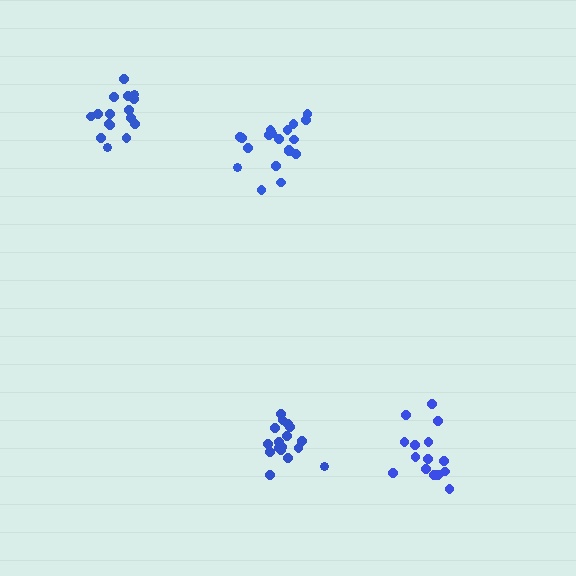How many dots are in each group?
Group 1: 19 dots, Group 2: 15 dots, Group 3: 16 dots, Group 4: 17 dots (67 total).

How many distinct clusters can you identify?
There are 4 distinct clusters.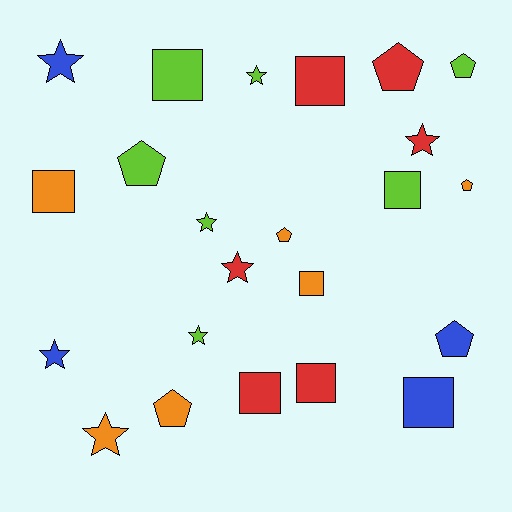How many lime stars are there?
There are 3 lime stars.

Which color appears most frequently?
Lime, with 7 objects.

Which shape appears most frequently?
Star, with 8 objects.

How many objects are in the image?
There are 23 objects.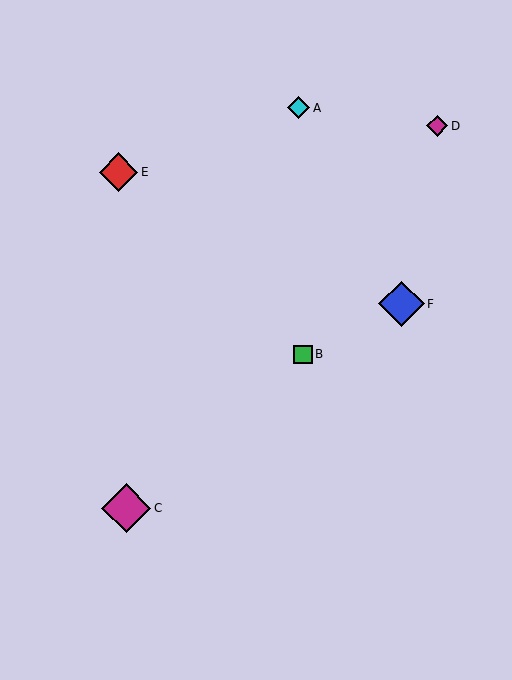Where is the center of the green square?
The center of the green square is at (303, 354).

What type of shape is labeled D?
Shape D is a magenta diamond.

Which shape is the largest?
The magenta diamond (labeled C) is the largest.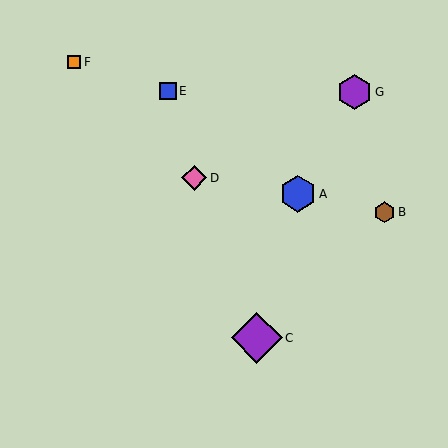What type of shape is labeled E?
Shape E is a blue square.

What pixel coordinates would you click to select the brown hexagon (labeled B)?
Click at (385, 212) to select the brown hexagon B.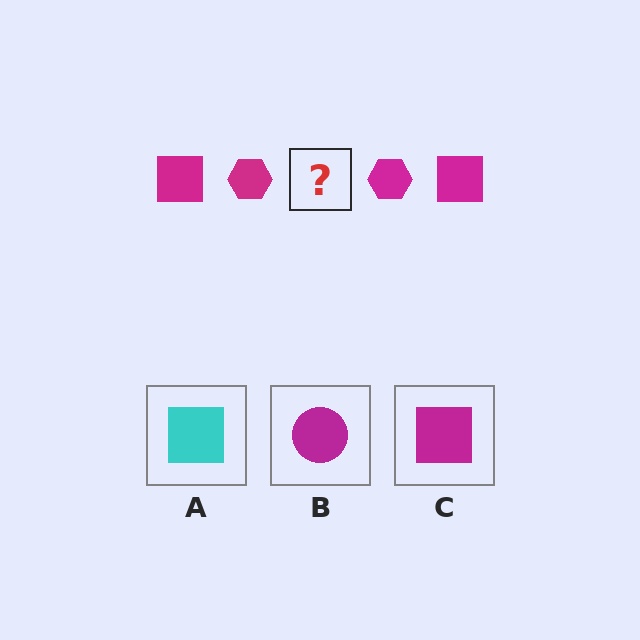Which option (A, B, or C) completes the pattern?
C.